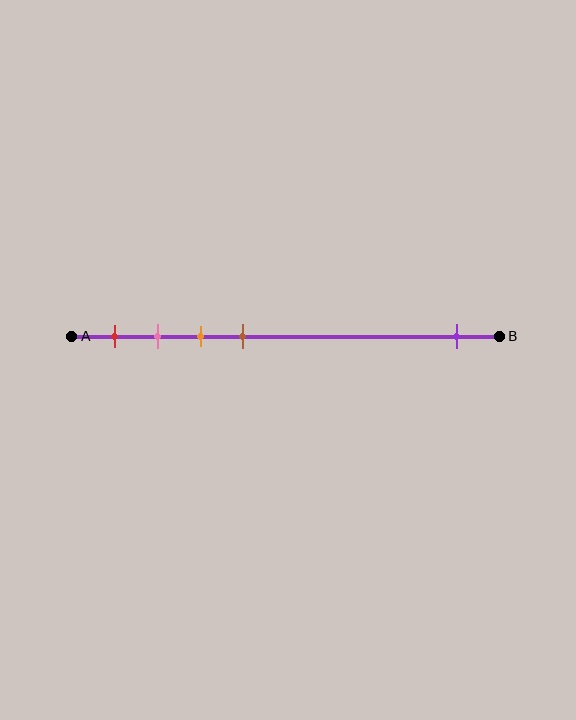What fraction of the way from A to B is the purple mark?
The purple mark is approximately 90% (0.9) of the way from A to B.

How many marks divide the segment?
There are 5 marks dividing the segment.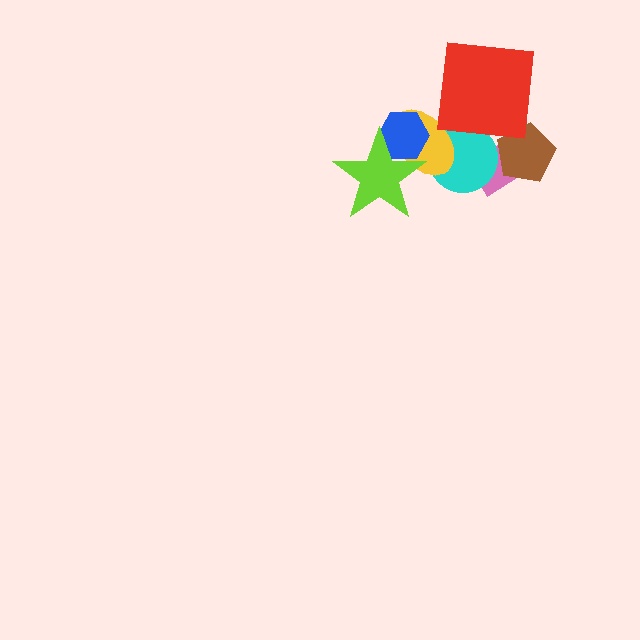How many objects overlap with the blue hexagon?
2 objects overlap with the blue hexagon.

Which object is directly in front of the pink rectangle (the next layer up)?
The brown pentagon is directly in front of the pink rectangle.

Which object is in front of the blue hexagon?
The lime star is in front of the blue hexagon.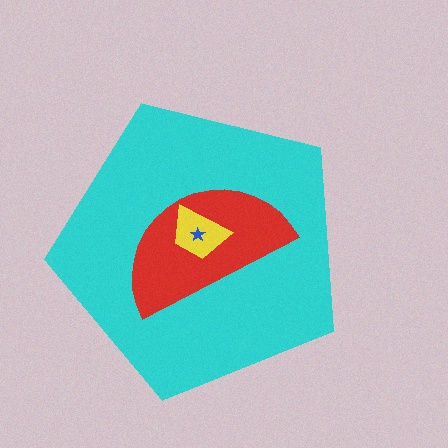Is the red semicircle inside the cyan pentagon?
Yes.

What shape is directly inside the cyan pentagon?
The red semicircle.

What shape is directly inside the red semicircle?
The yellow trapezoid.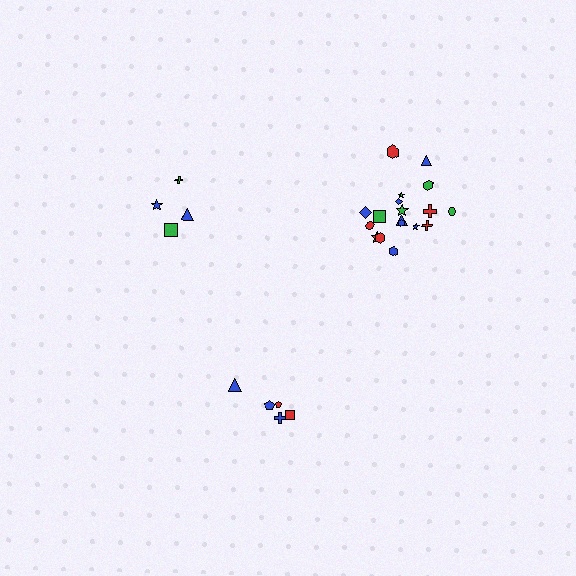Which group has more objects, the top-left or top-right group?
The top-right group.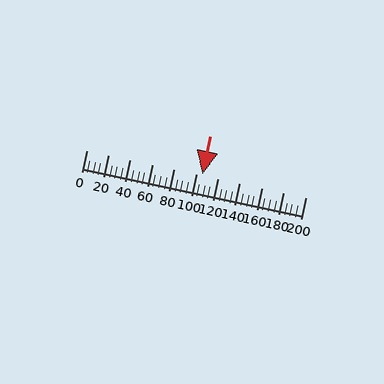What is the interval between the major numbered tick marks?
The major tick marks are spaced 20 units apart.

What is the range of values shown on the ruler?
The ruler shows values from 0 to 200.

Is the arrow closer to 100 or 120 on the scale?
The arrow is closer to 100.